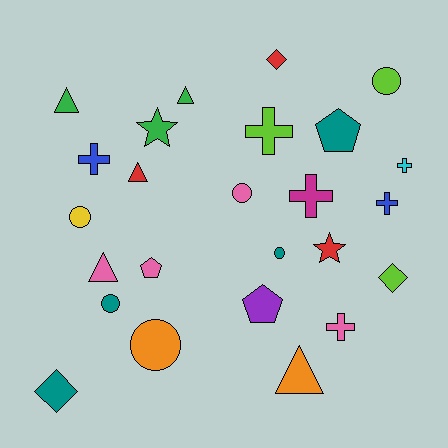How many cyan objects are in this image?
There is 1 cyan object.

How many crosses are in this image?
There are 6 crosses.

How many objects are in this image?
There are 25 objects.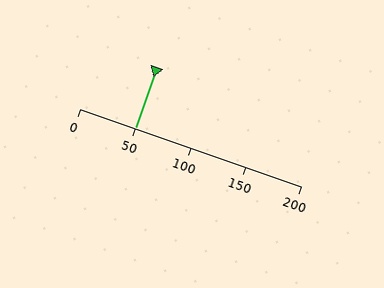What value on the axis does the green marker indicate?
The marker indicates approximately 50.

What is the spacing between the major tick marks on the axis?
The major ticks are spaced 50 apart.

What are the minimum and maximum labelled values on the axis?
The axis runs from 0 to 200.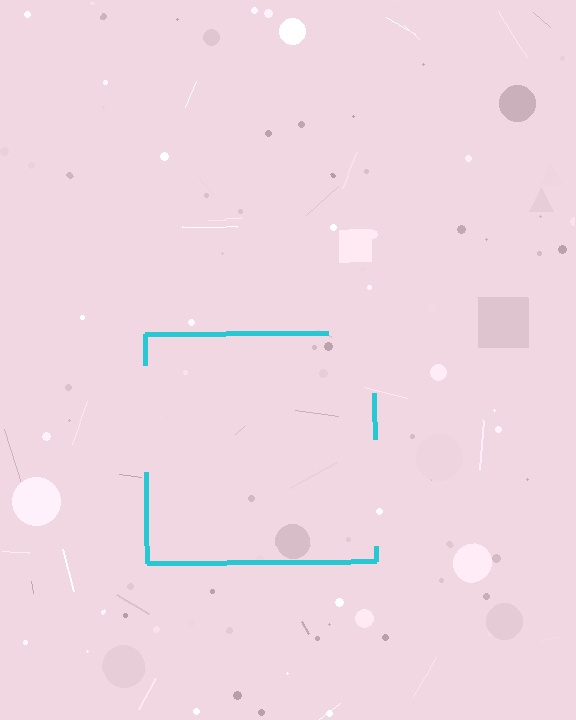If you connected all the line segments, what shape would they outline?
They would outline a square.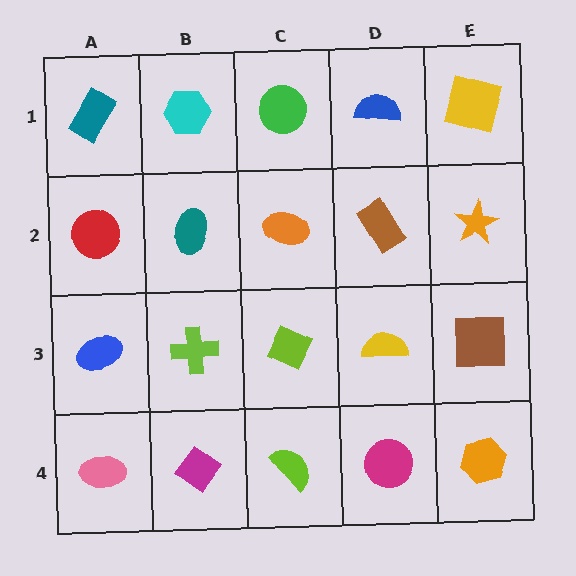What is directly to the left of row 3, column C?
A lime cross.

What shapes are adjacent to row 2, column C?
A green circle (row 1, column C), a lime diamond (row 3, column C), a teal ellipse (row 2, column B), a brown rectangle (row 2, column D).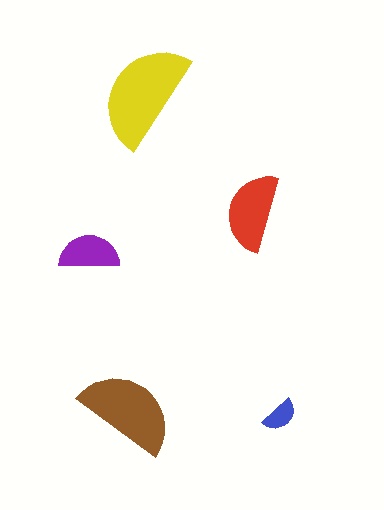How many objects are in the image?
There are 5 objects in the image.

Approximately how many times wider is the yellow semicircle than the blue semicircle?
About 3 times wider.